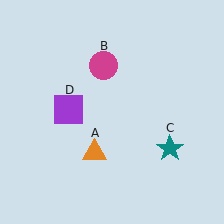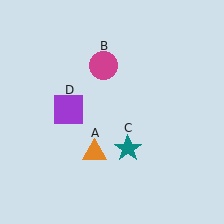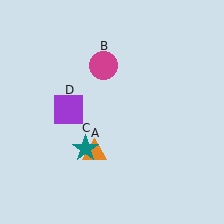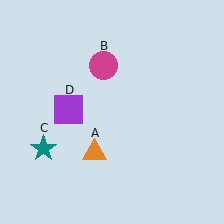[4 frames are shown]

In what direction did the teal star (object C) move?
The teal star (object C) moved left.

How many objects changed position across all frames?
1 object changed position: teal star (object C).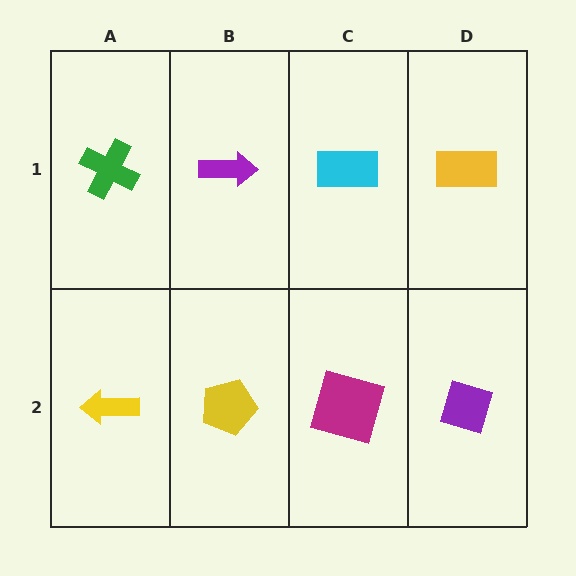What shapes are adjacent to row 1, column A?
A yellow arrow (row 2, column A), a purple arrow (row 1, column B).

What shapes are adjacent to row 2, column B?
A purple arrow (row 1, column B), a yellow arrow (row 2, column A), a magenta square (row 2, column C).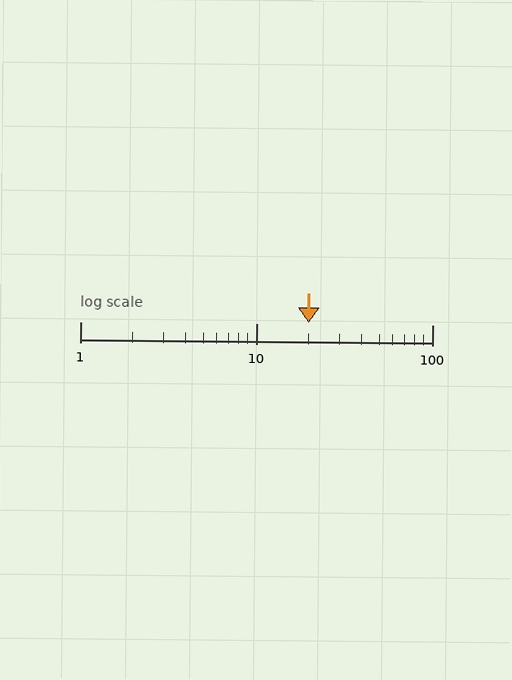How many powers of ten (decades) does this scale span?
The scale spans 2 decades, from 1 to 100.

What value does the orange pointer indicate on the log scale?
The pointer indicates approximately 20.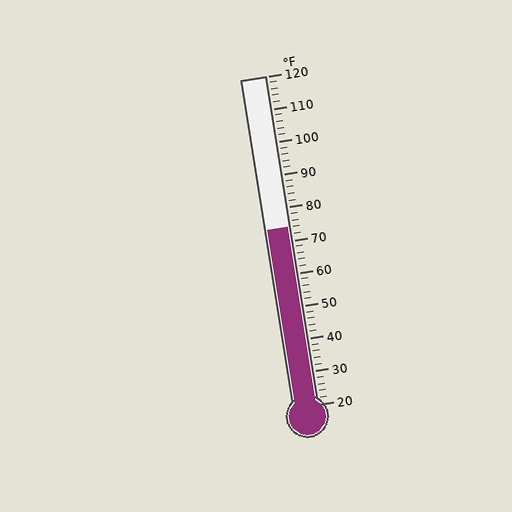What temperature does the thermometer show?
The thermometer shows approximately 74°F.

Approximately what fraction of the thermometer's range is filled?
The thermometer is filled to approximately 55% of its range.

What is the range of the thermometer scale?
The thermometer scale ranges from 20°F to 120°F.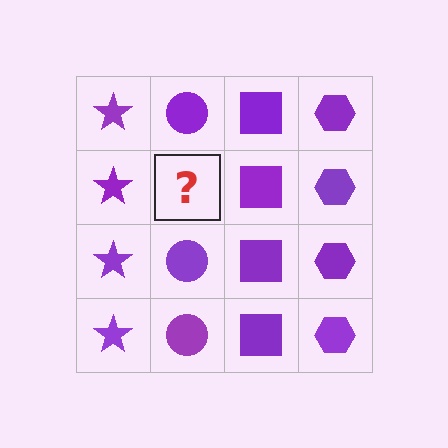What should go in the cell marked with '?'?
The missing cell should contain a purple circle.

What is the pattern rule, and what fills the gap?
The rule is that each column has a consistent shape. The gap should be filled with a purple circle.